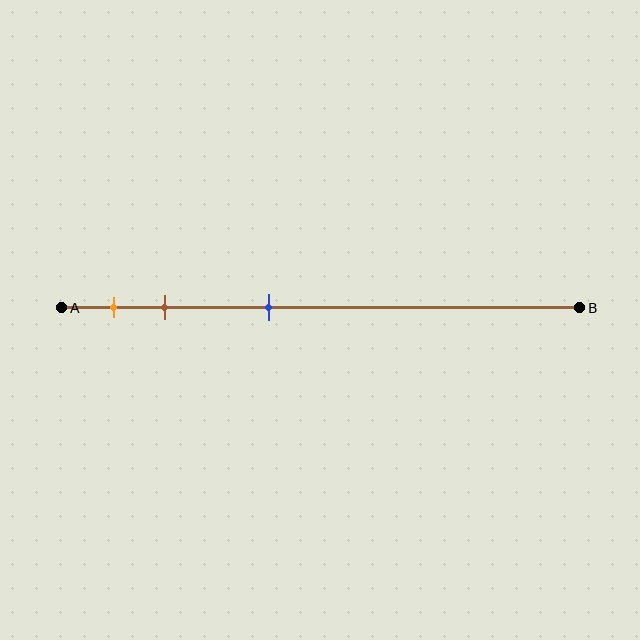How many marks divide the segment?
There are 3 marks dividing the segment.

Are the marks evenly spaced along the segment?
No, the marks are not evenly spaced.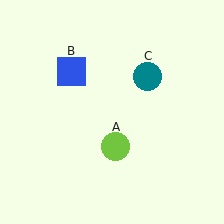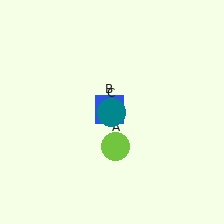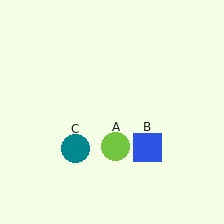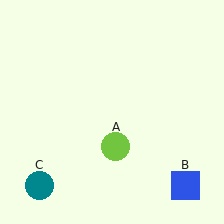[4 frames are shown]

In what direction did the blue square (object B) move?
The blue square (object B) moved down and to the right.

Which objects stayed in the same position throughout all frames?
Lime circle (object A) remained stationary.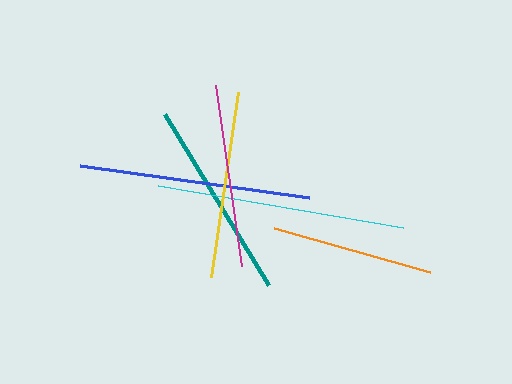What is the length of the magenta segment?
The magenta segment is approximately 183 pixels long.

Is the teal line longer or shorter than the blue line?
The blue line is longer than the teal line.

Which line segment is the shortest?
The orange line is the shortest at approximately 162 pixels.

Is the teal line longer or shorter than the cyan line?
The cyan line is longer than the teal line.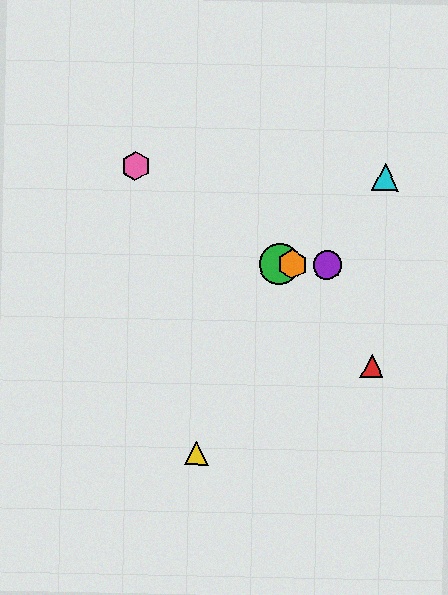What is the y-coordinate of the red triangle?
The red triangle is at y≈366.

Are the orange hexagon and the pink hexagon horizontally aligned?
No, the orange hexagon is at y≈264 and the pink hexagon is at y≈166.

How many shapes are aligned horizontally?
4 shapes (the blue triangle, the green circle, the purple circle, the orange hexagon) are aligned horizontally.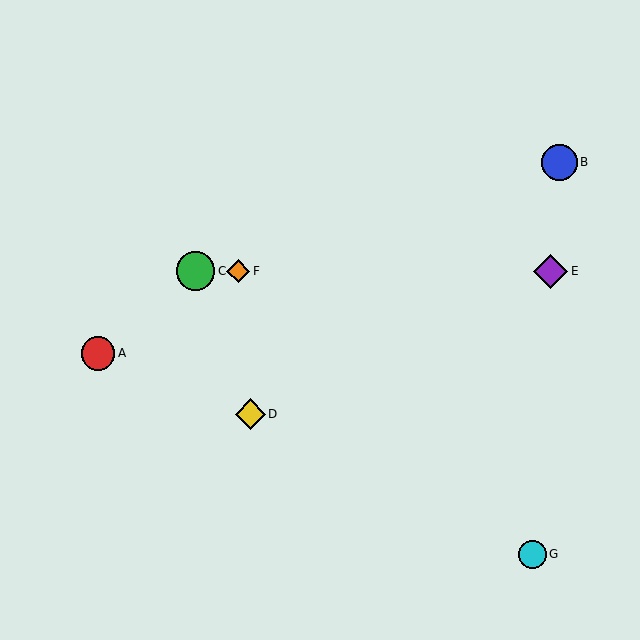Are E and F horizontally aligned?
Yes, both are at y≈271.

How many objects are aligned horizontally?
3 objects (C, E, F) are aligned horizontally.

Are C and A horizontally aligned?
No, C is at y≈271 and A is at y≈353.